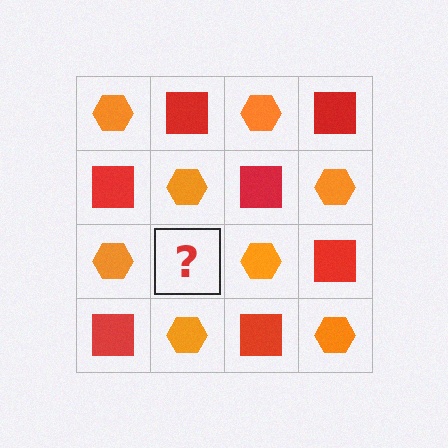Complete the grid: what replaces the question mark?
The question mark should be replaced with a red square.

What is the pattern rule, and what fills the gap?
The rule is that it alternates orange hexagon and red square in a checkerboard pattern. The gap should be filled with a red square.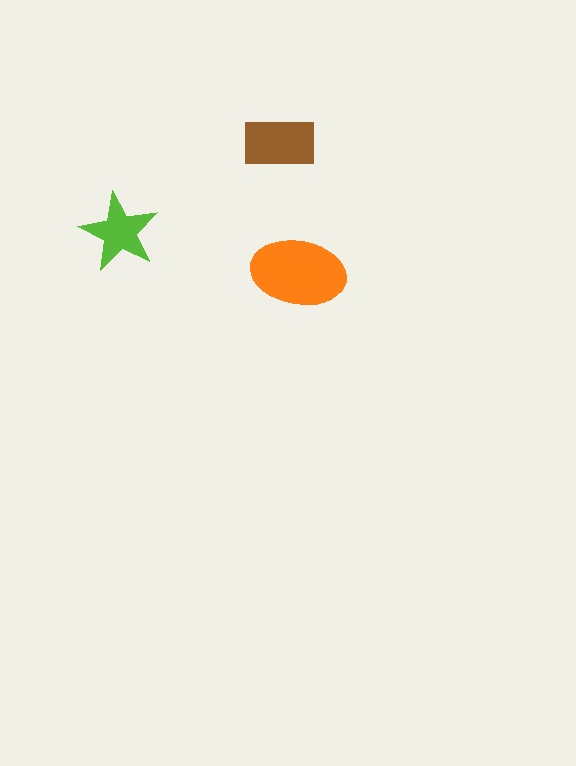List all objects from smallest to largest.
The lime star, the brown rectangle, the orange ellipse.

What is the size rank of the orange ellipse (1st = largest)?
1st.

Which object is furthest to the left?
The lime star is leftmost.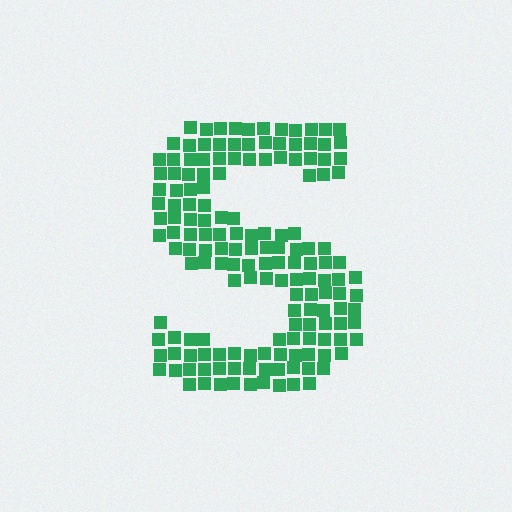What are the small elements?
The small elements are squares.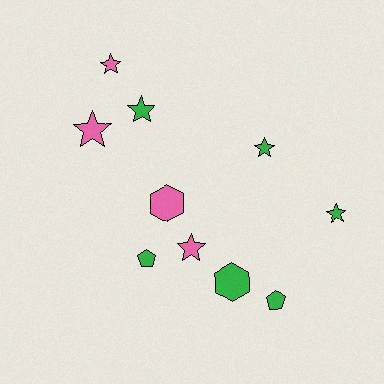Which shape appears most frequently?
Star, with 6 objects.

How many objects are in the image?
There are 10 objects.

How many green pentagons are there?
There are 2 green pentagons.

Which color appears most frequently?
Green, with 6 objects.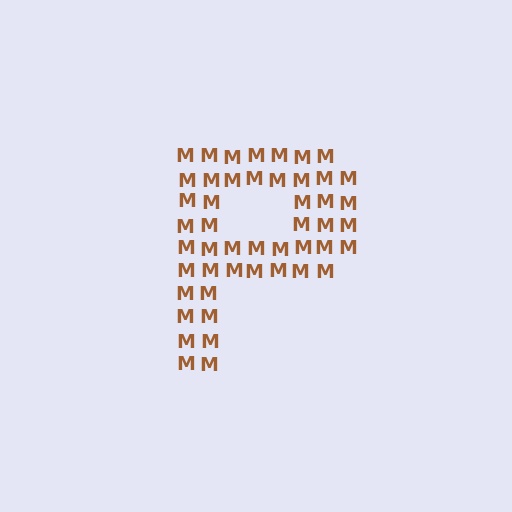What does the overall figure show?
The overall figure shows the letter P.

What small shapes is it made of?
It is made of small letter M's.